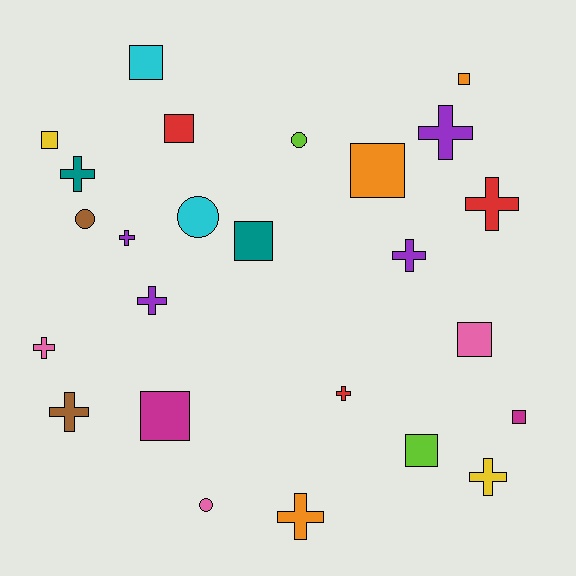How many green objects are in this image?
There are no green objects.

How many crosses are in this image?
There are 11 crosses.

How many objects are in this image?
There are 25 objects.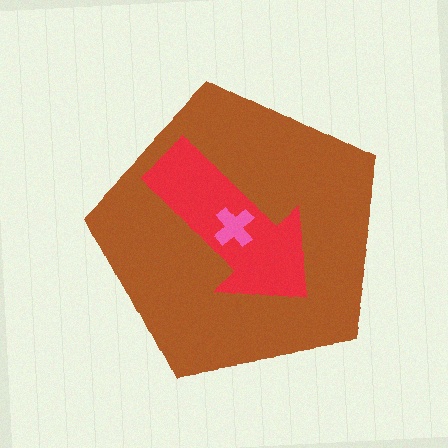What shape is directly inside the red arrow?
The pink cross.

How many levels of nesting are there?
3.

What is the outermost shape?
The brown pentagon.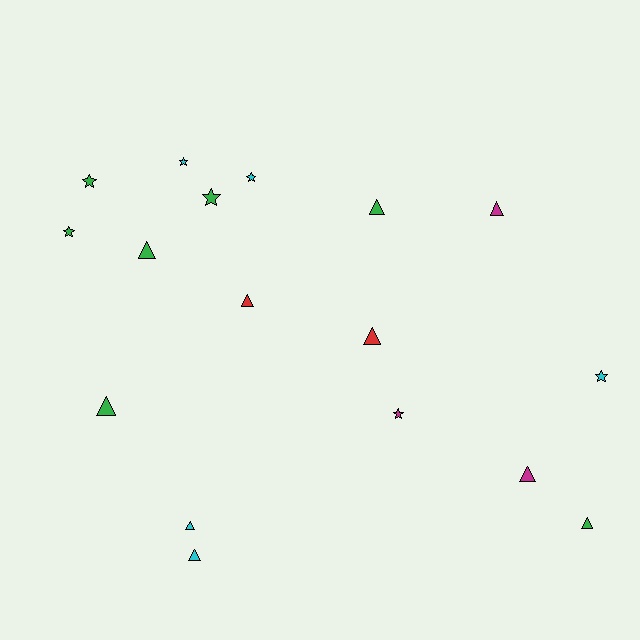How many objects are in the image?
There are 17 objects.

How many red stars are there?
There are no red stars.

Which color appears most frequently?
Green, with 7 objects.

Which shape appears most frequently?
Triangle, with 10 objects.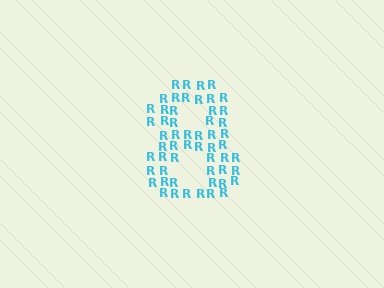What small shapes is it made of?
It is made of small letter R's.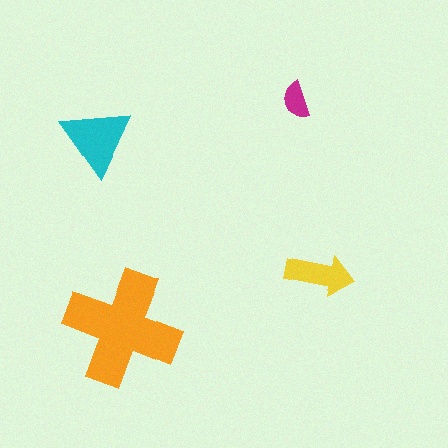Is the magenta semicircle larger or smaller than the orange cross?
Smaller.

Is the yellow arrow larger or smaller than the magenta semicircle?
Larger.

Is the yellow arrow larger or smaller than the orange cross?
Smaller.